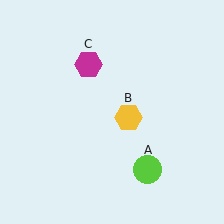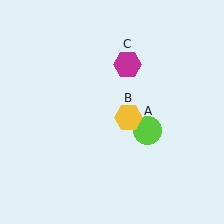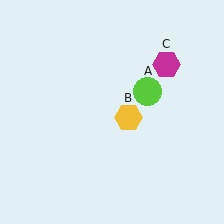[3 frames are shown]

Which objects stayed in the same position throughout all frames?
Yellow hexagon (object B) remained stationary.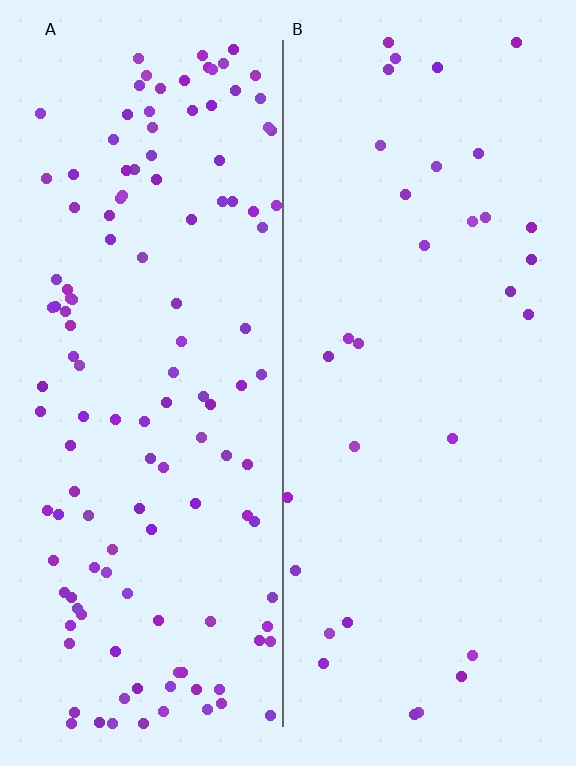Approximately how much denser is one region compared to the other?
Approximately 4.0× — region A over region B.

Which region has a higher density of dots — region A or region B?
A (the left).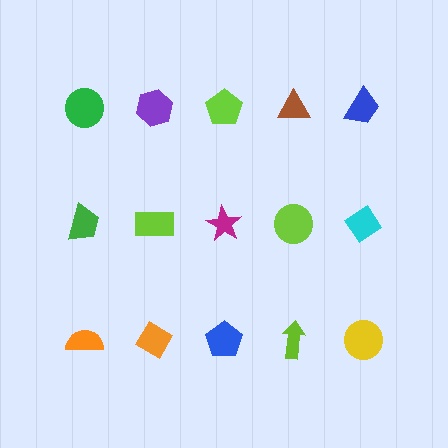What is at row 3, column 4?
A lime arrow.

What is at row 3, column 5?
A yellow circle.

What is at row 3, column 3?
A blue pentagon.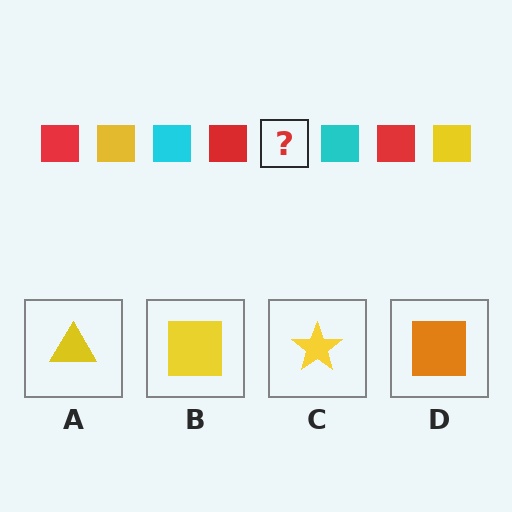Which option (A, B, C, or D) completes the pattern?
B.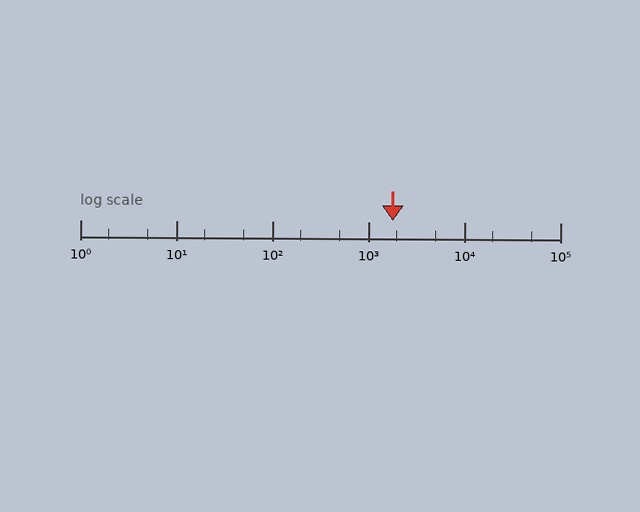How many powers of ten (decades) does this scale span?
The scale spans 5 decades, from 1 to 100000.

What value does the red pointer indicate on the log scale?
The pointer indicates approximately 1800.